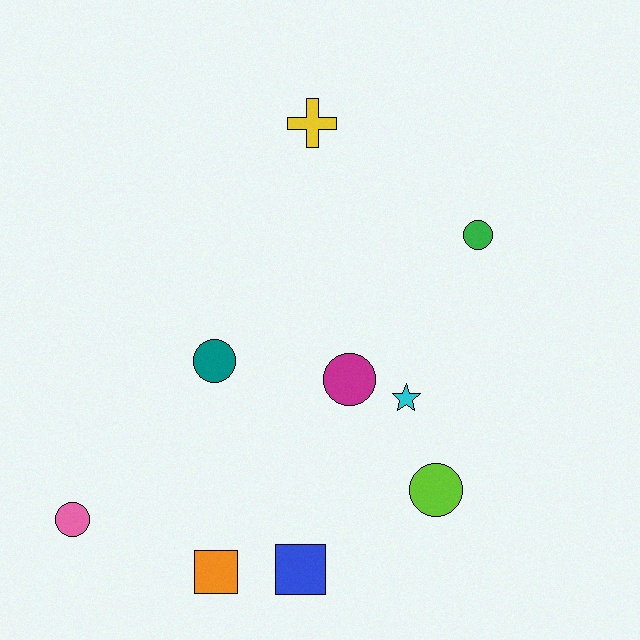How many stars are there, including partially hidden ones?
There is 1 star.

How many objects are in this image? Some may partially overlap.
There are 9 objects.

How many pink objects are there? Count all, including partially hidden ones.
There is 1 pink object.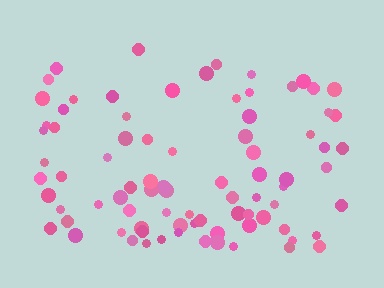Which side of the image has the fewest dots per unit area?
The top.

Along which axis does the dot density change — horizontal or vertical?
Vertical.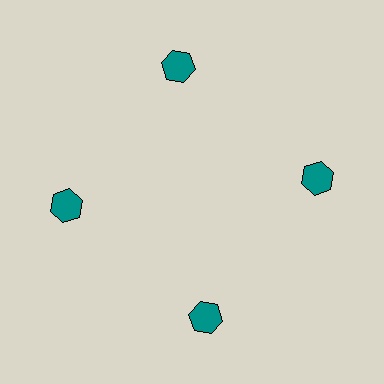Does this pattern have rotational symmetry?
Yes, this pattern has 4-fold rotational symmetry. It looks the same after rotating 90 degrees around the center.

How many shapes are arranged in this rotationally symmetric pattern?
There are 4 shapes, arranged in 4 groups of 1.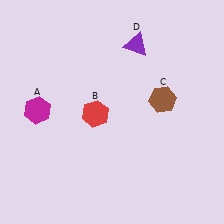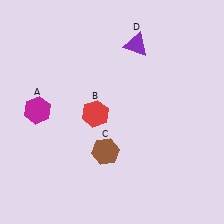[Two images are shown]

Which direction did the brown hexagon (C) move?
The brown hexagon (C) moved left.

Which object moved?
The brown hexagon (C) moved left.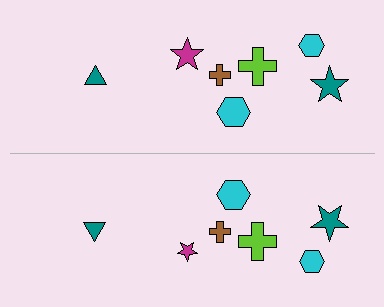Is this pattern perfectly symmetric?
No, the pattern is not perfectly symmetric. The magenta star on the bottom side has a different size than its mirror counterpart.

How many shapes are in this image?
There are 14 shapes in this image.